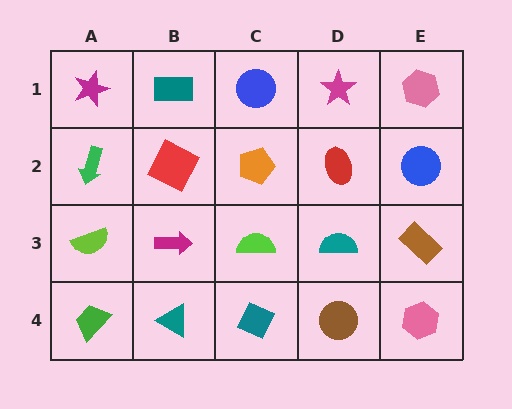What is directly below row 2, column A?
A lime semicircle.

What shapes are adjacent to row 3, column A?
A green arrow (row 2, column A), a green trapezoid (row 4, column A), a magenta arrow (row 3, column B).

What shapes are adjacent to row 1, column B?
A red square (row 2, column B), a magenta star (row 1, column A), a blue circle (row 1, column C).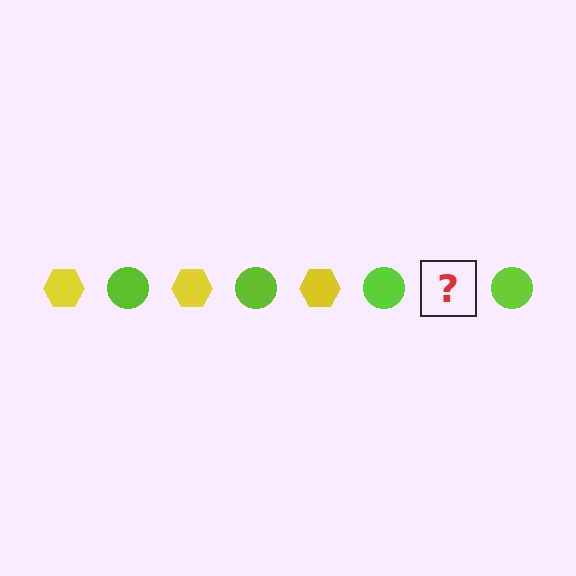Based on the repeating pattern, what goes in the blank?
The blank should be a yellow hexagon.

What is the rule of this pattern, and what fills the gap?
The rule is that the pattern alternates between yellow hexagon and lime circle. The gap should be filled with a yellow hexagon.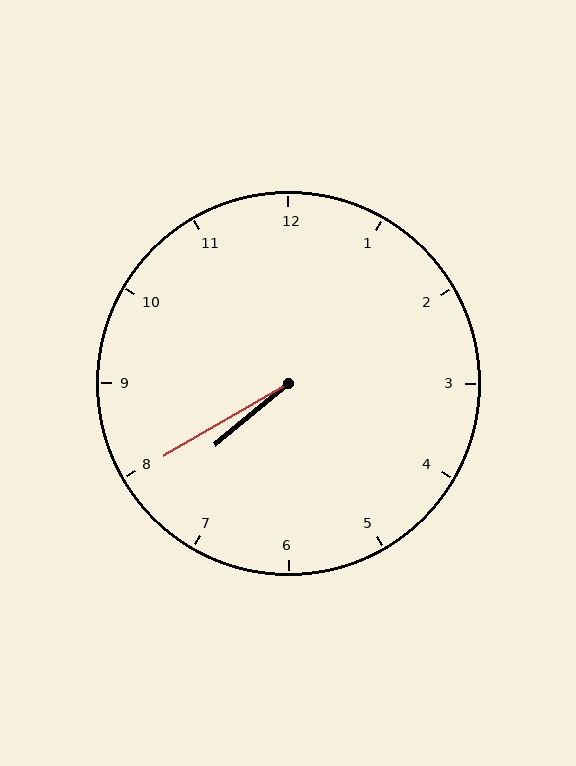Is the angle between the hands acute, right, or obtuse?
It is acute.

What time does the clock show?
7:40.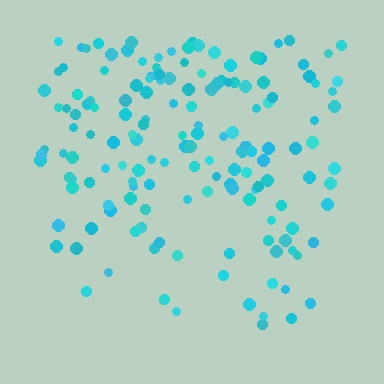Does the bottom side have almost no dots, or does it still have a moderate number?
Still a moderate number, just noticeably fewer than the top.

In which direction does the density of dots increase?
From bottom to top, with the top side densest.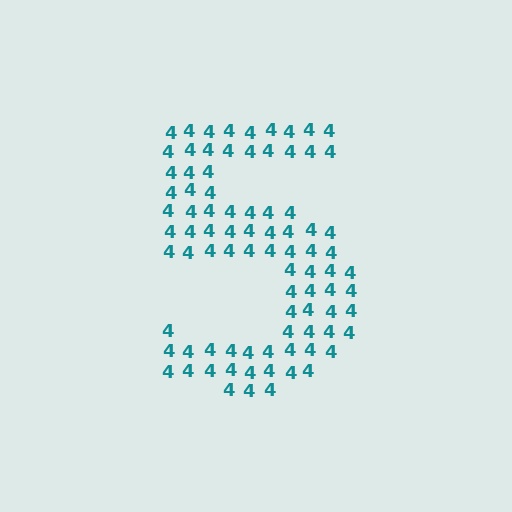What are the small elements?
The small elements are digit 4's.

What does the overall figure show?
The overall figure shows the digit 5.